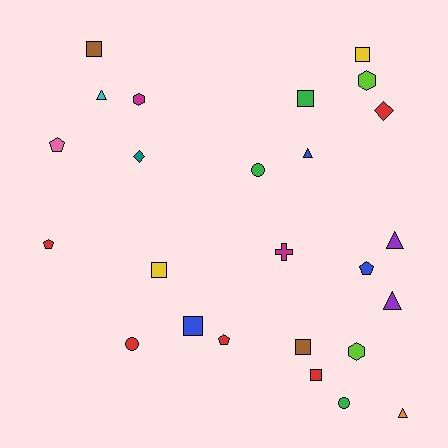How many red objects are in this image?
There are 5 red objects.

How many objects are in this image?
There are 25 objects.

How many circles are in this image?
There are 3 circles.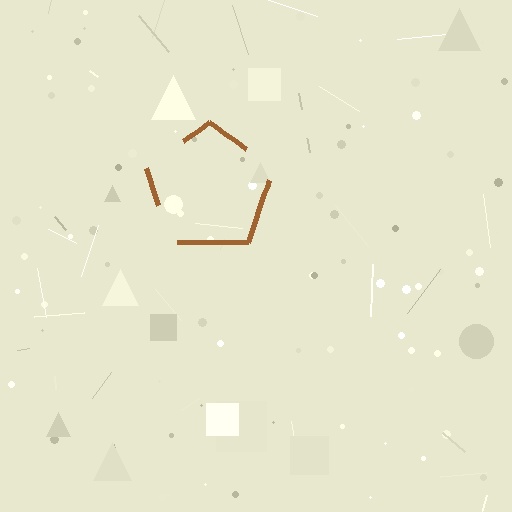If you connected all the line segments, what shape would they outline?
They would outline a pentagon.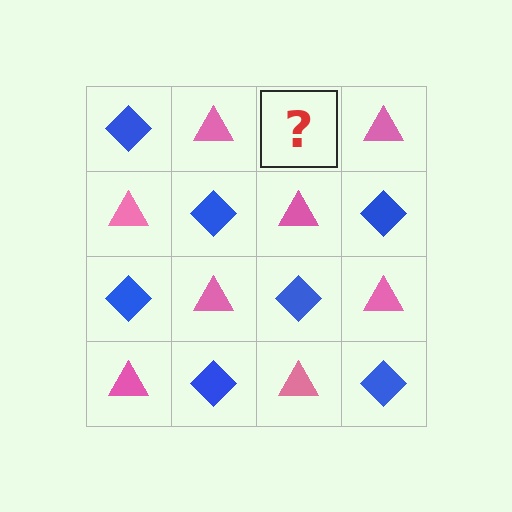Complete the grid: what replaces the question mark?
The question mark should be replaced with a blue diamond.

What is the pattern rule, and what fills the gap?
The rule is that it alternates blue diamond and pink triangle in a checkerboard pattern. The gap should be filled with a blue diamond.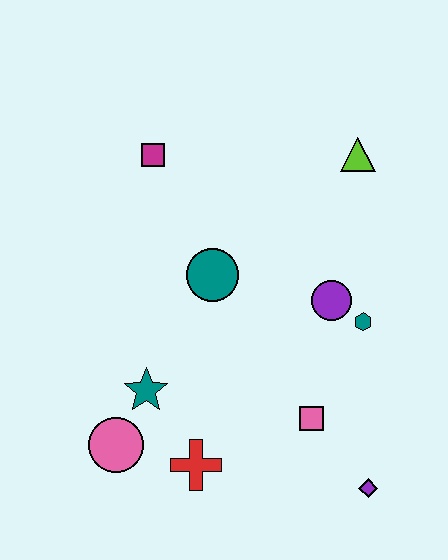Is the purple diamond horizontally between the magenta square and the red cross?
No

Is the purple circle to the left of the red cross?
No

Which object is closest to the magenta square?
The teal circle is closest to the magenta square.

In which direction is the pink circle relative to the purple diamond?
The pink circle is to the left of the purple diamond.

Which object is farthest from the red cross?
The lime triangle is farthest from the red cross.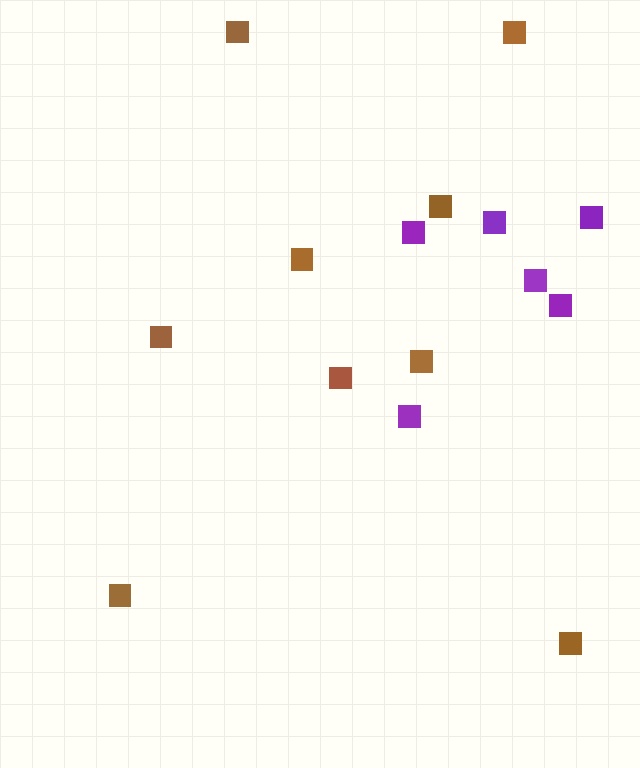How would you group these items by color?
There are 2 groups: one group of brown squares (9) and one group of purple squares (6).